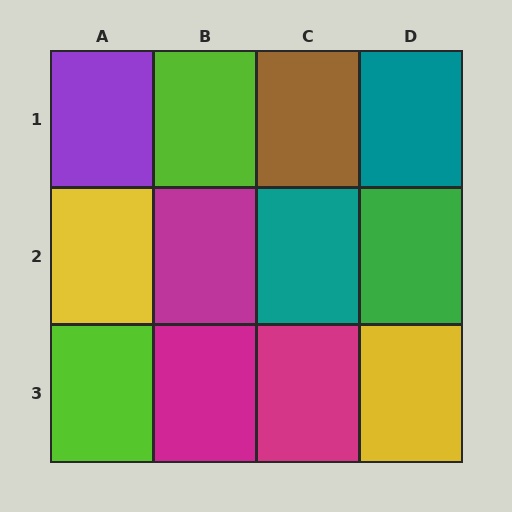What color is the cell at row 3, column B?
Magenta.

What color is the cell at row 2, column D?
Green.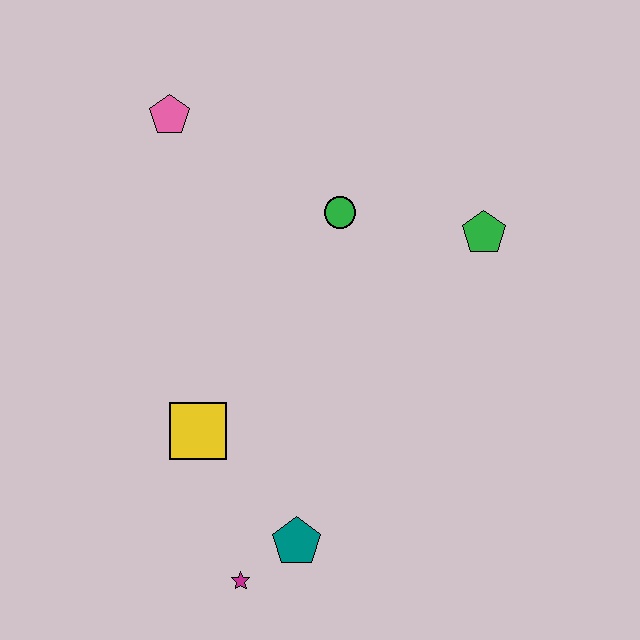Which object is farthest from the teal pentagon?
The pink pentagon is farthest from the teal pentagon.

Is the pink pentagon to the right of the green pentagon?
No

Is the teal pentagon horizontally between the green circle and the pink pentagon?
Yes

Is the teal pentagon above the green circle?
No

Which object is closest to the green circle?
The green pentagon is closest to the green circle.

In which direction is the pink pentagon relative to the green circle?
The pink pentagon is to the left of the green circle.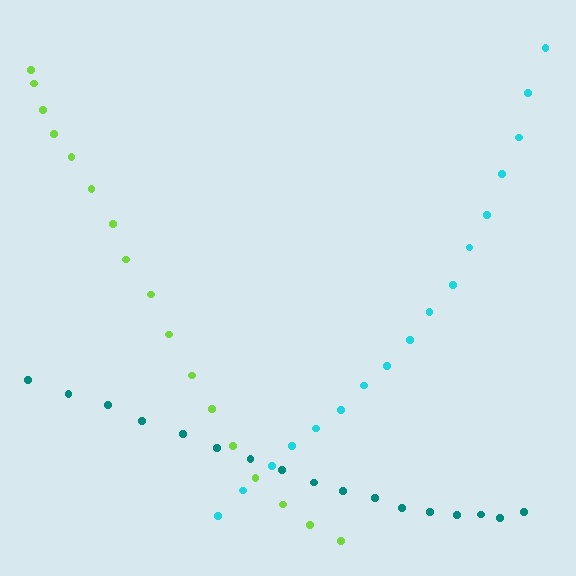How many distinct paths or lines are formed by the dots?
There are 3 distinct paths.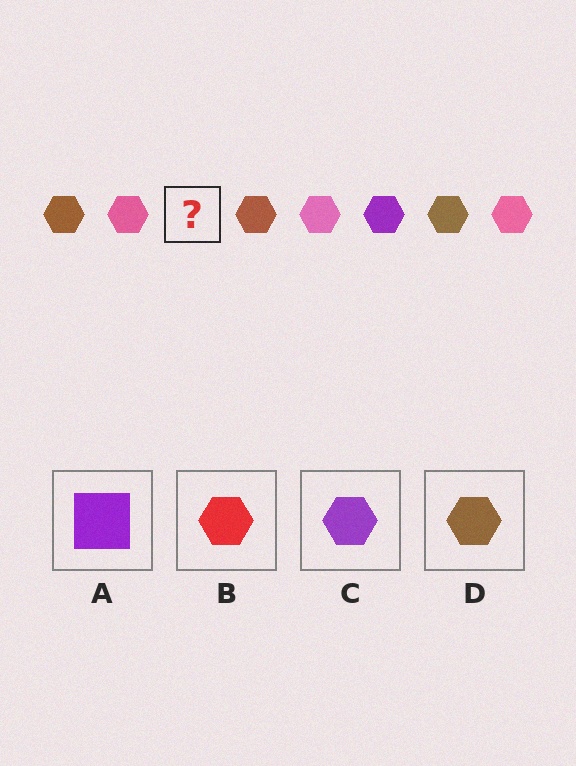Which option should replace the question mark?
Option C.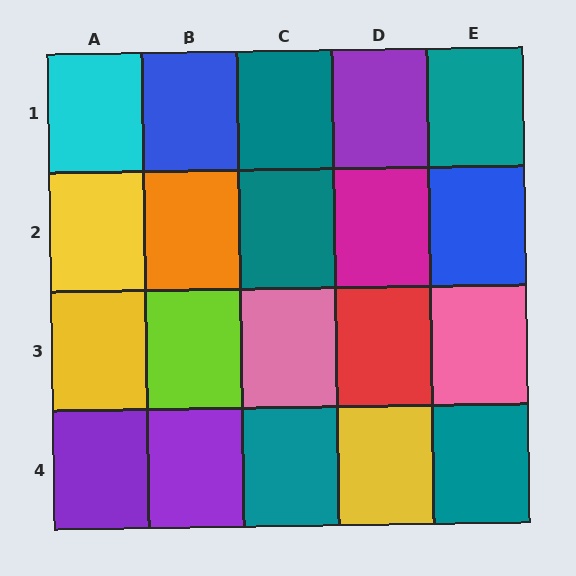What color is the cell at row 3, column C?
Pink.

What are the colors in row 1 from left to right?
Cyan, blue, teal, purple, teal.